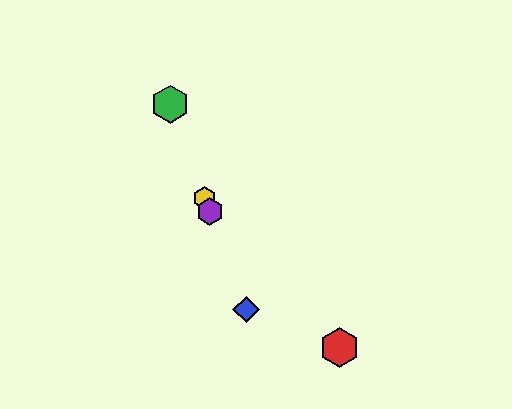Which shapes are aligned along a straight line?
The blue diamond, the green hexagon, the yellow hexagon, the purple hexagon are aligned along a straight line.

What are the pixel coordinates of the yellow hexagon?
The yellow hexagon is at (205, 198).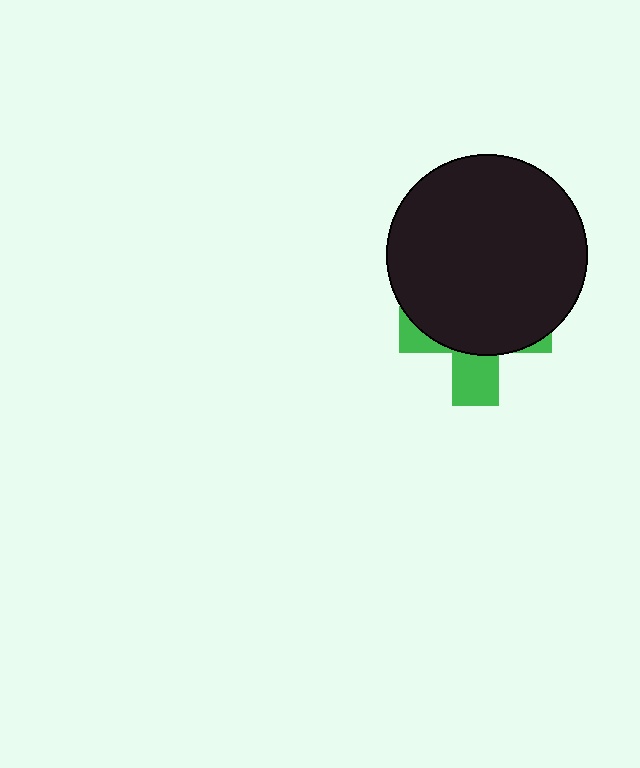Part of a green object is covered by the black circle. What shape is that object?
It is a cross.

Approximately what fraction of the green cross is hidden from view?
Roughly 68% of the green cross is hidden behind the black circle.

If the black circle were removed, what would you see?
You would see the complete green cross.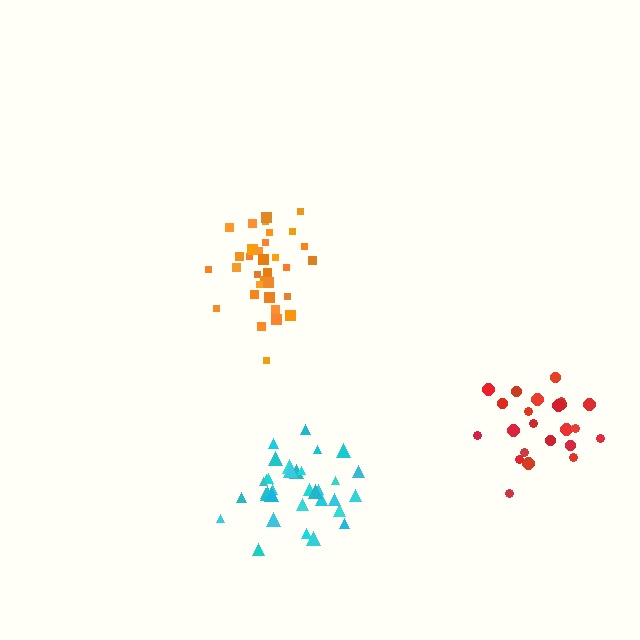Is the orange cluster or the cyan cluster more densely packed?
Orange.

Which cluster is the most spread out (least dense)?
Cyan.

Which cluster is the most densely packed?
Orange.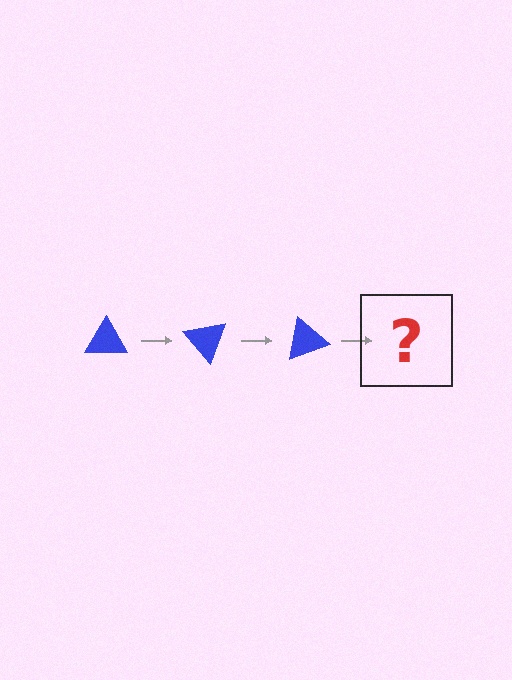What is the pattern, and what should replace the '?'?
The pattern is that the triangle rotates 50 degrees each step. The '?' should be a blue triangle rotated 150 degrees.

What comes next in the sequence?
The next element should be a blue triangle rotated 150 degrees.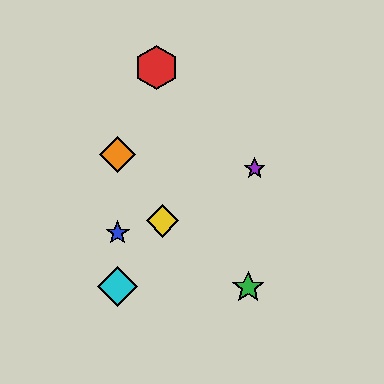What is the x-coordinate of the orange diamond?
The orange diamond is at x≈118.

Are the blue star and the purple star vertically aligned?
No, the blue star is at x≈118 and the purple star is at x≈255.